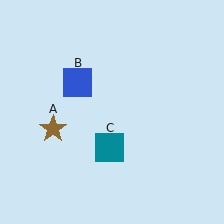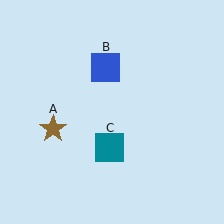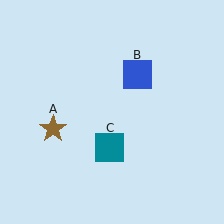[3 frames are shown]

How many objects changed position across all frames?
1 object changed position: blue square (object B).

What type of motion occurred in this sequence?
The blue square (object B) rotated clockwise around the center of the scene.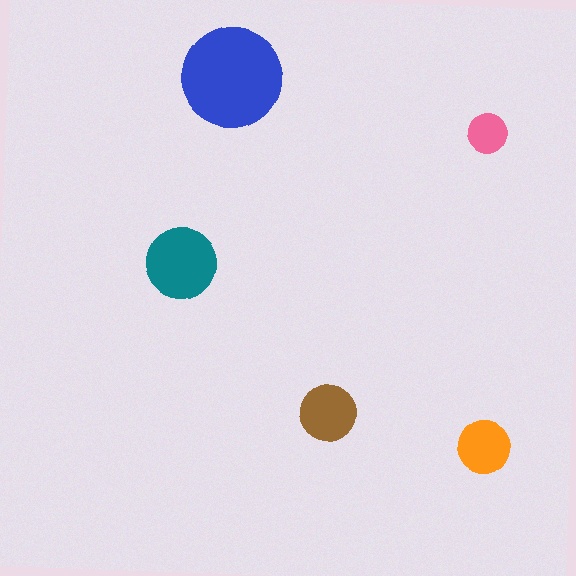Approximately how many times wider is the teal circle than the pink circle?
About 2 times wider.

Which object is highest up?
The blue circle is topmost.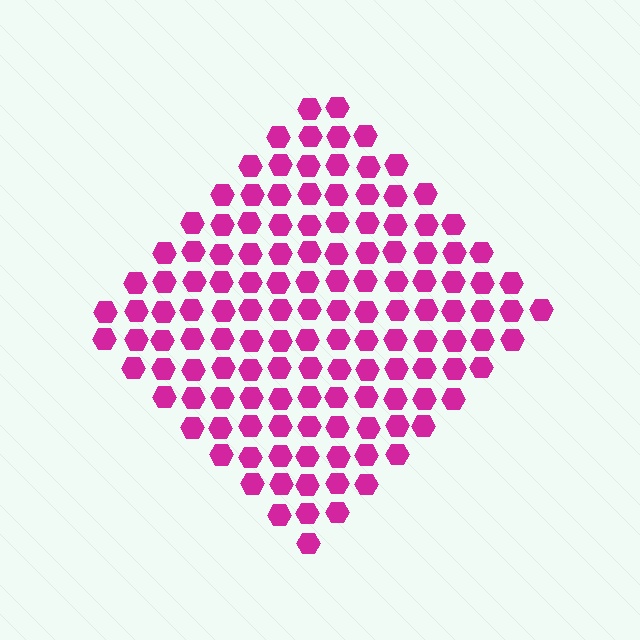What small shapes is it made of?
It is made of small hexagons.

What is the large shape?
The large shape is a diamond.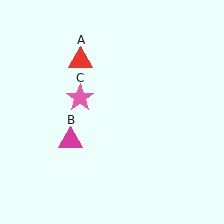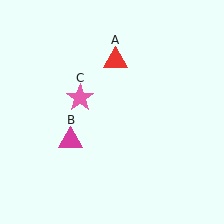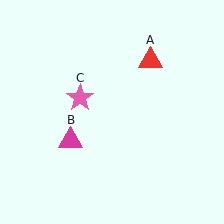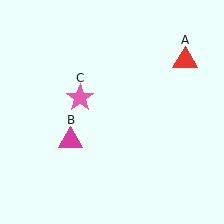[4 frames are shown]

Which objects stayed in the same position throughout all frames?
Magenta triangle (object B) and pink star (object C) remained stationary.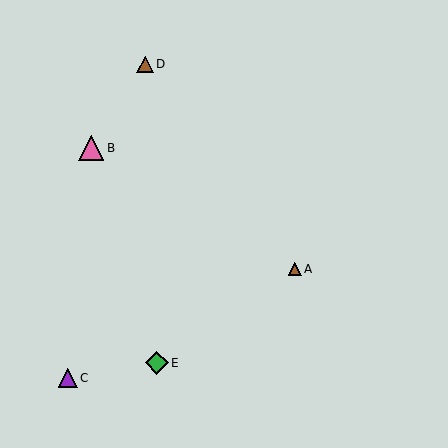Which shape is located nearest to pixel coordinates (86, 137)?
The pink triangle (labeled B) at (91, 148) is nearest to that location.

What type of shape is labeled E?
Shape E is a green diamond.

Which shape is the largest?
The pink triangle (labeled B) is the largest.